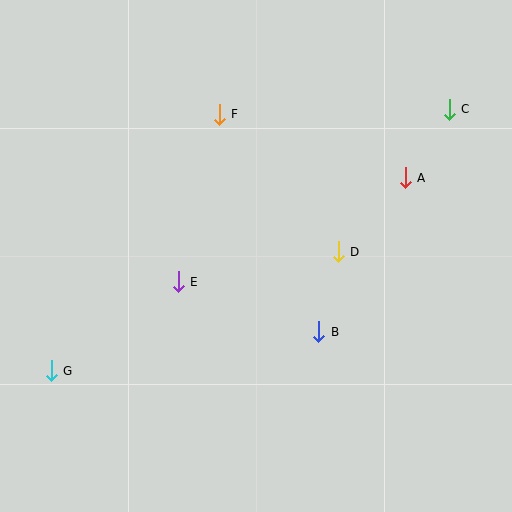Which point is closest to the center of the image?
Point E at (178, 282) is closest to the center.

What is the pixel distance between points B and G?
The distance between B and G is 271 pixels.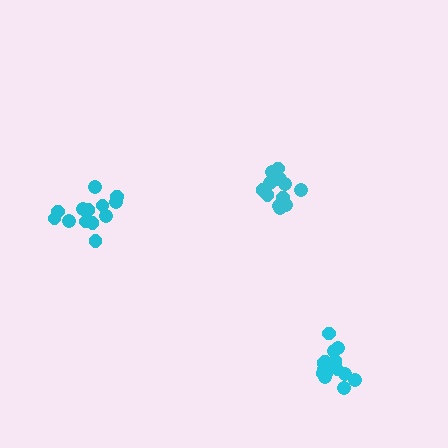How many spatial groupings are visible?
There are 3 spatial groupings.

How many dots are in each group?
Group 1: 13 dots, Group 2: 15 dots, Group 3: 13 dots (41 total).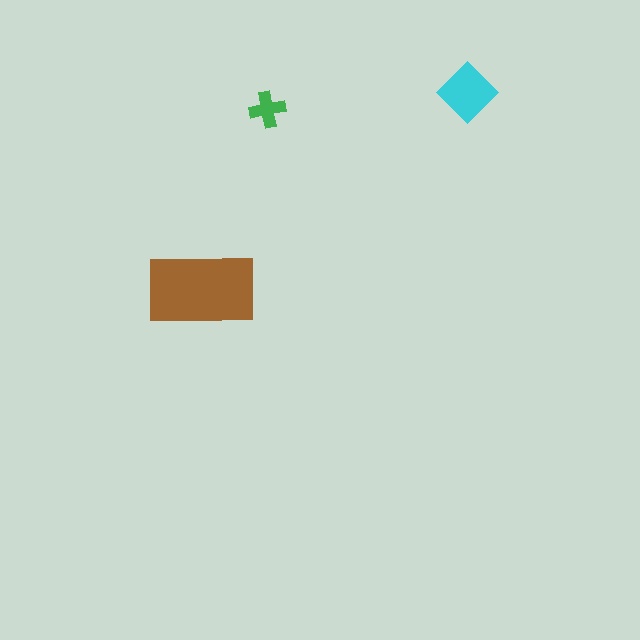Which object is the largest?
The brown rectangle.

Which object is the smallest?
The green cross.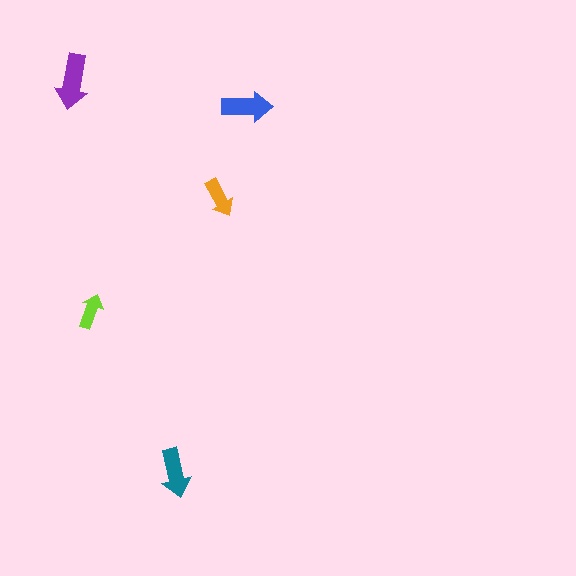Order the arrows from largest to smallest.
the purple one, the blue one, the teal one, the orange one, the lime one.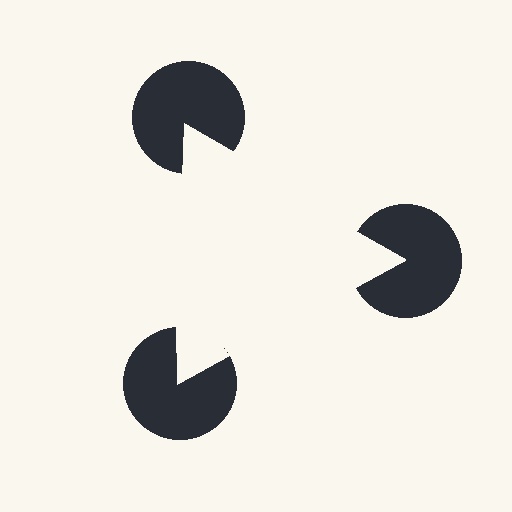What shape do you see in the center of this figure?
An illusory triangle — its edges are inferred from the aligned wedge cuts in the pac-man discs, not physically drawn.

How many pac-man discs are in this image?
There are 3 — one at each vertex of the illusory triangle.